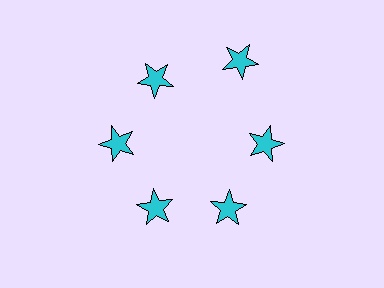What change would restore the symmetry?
The symmetry would be restored by moving it inward, back onto the ring so that all 6 stars sit at equal angles and equal distance from the center.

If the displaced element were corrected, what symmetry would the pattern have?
It would have 6-fold rotational symmetry — the pattern would map onto itself every 60 degrees.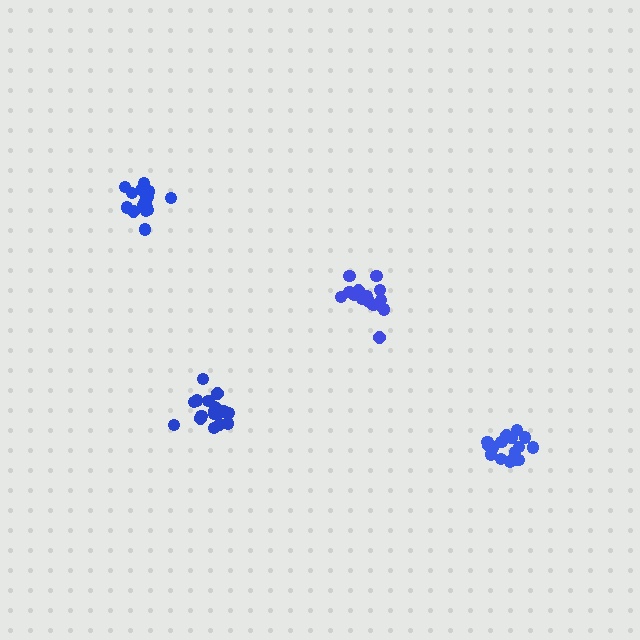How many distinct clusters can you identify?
There are 4 distinct clusters.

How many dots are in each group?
Group 1: 17 dots, Group 2: 18 dots, Group 3: 18 dots, Group 4: 16 dots (69 total).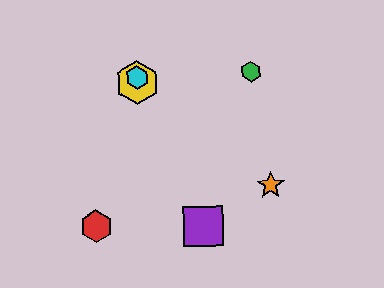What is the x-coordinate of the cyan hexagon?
The cyan hexagon is at x≈137.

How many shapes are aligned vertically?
3 shapes (the blue star, the yellow hexagon, the cyan hexagon) are aligned vertically.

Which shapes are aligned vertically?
The blue star, the yellow hexagon, the cyan hexagon are aligned vertically.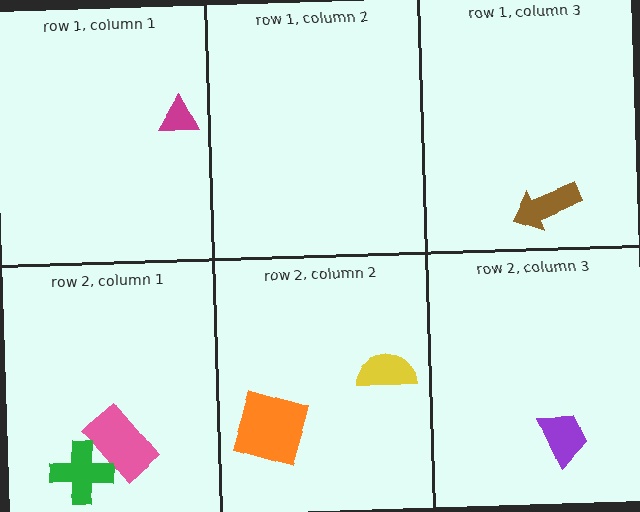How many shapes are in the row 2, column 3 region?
1.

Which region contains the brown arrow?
The row 1, column 3 region.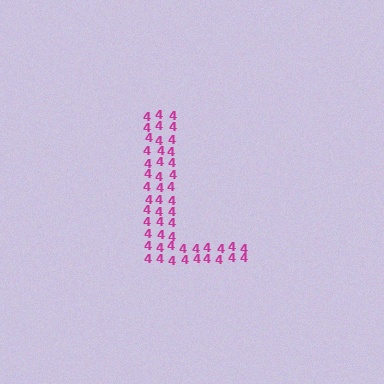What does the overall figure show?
The overall figure shows the letter L.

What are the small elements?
The small elements are digit 4's.